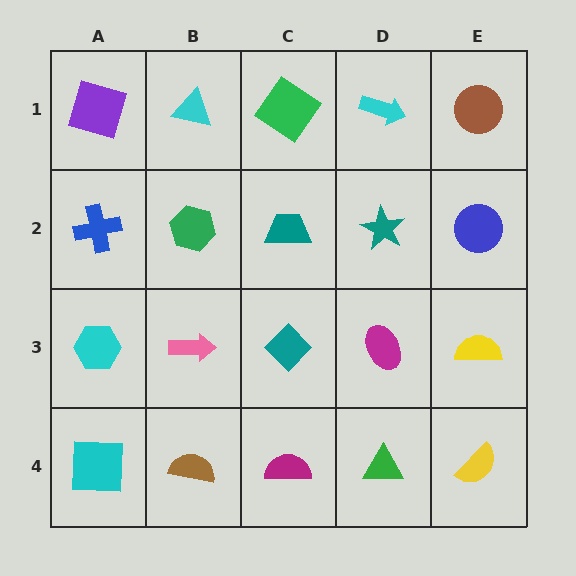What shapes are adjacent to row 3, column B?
A green hexagon (row 2, column B), a brown semicircle (row 4, column B), a cyan hexagon (row 3, column A), a teal diamond (row 3, column C).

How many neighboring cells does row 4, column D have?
3.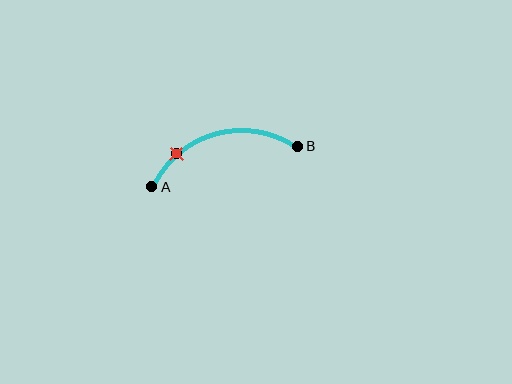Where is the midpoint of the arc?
The arc midpoint is the point on the curve farthest from the straight line joining A and B. It sits above that line.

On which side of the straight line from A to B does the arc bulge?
The arc bulges above the straight line connecting A and B.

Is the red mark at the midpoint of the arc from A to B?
No. The red mark lies on the arc but is closer to endpoint A. The arc midpoint would be at the point on the curve equidistant along the arc from both A and B.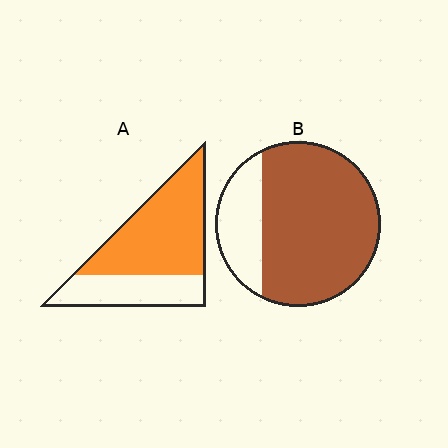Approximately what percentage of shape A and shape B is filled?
A is approximately 65% and B is approximately 75%.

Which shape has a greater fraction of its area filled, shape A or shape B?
Shape B.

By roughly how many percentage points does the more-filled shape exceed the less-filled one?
By roughly 10 percentage points (B over A).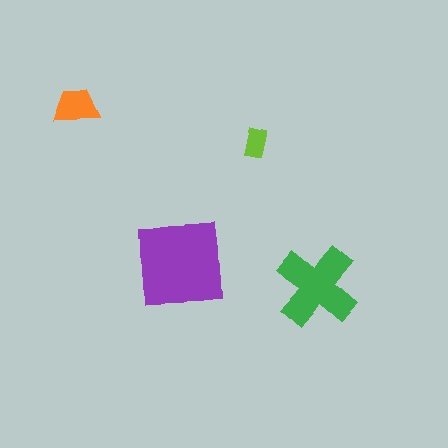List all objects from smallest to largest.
The lime rectangle, the orange trapezoid, the green cross, the purple square.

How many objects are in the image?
There are 4 objects in the image.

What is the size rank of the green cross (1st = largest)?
2nd.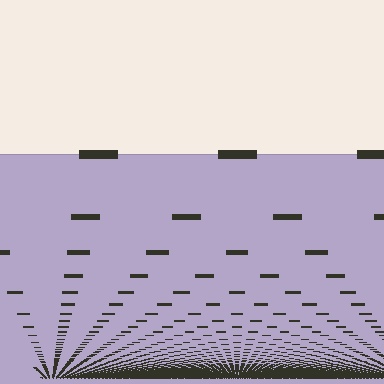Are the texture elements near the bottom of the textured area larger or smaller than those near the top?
Smaller. The gradient is inverted — elements near the bottom are smaller and denser.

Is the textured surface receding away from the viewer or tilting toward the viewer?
The surface appears to tilt toward the viewer. Texture elements get larger and sparser toward the top.